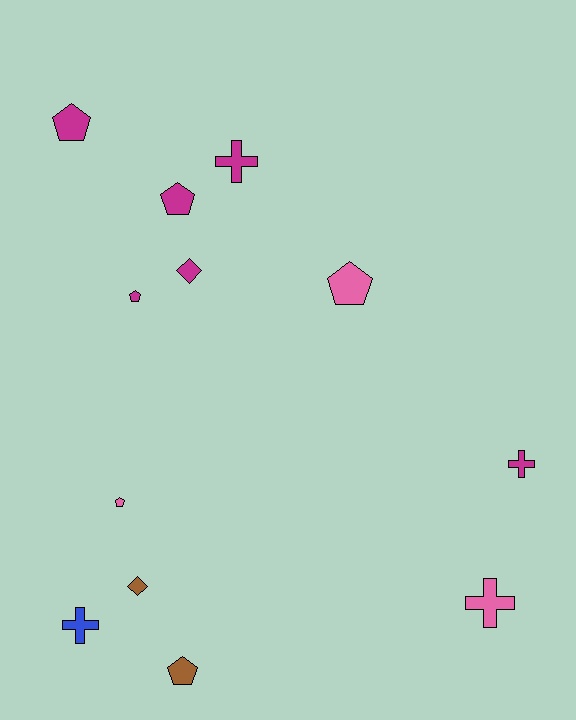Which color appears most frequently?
Magenta, with 6 objects.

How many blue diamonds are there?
There are no blue diamonds.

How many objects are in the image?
There are 12 objects.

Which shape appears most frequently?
Pentagon, with 6 objects.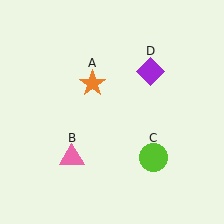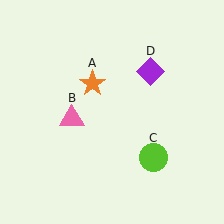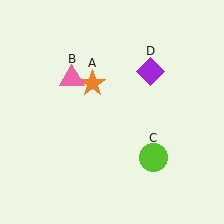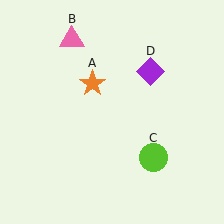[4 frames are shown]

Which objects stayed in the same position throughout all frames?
Orange star (object A) and lime circle (object C) and purple diamond (object D) remained stationary.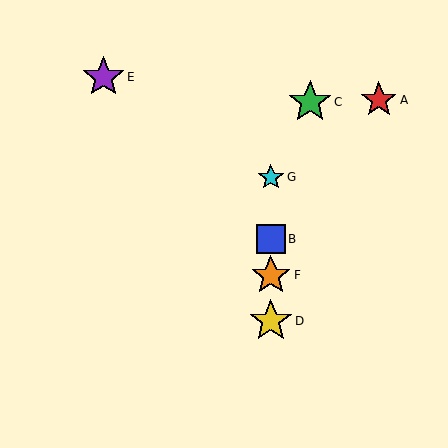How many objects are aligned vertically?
4 objects (B, D, F, G) are aligned vertically.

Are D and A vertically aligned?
No, D is at x≈271 and A is at x≈379.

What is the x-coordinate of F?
Object F is at x≈271.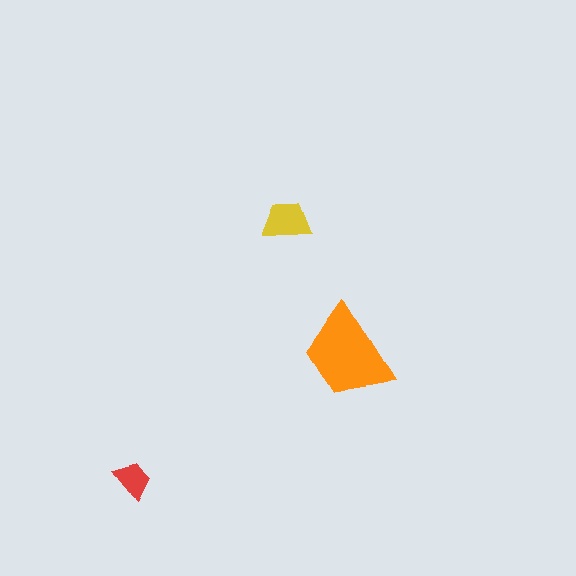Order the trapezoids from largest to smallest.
the orange one, the yellow one, the red one.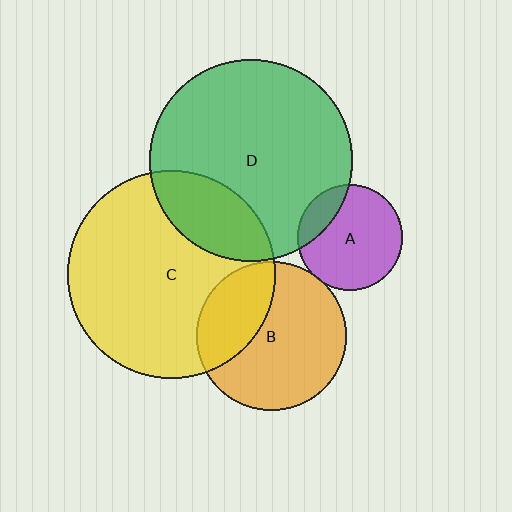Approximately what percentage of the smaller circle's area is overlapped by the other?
Approximately 20%.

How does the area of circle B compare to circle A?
Approximately 2.0 times.